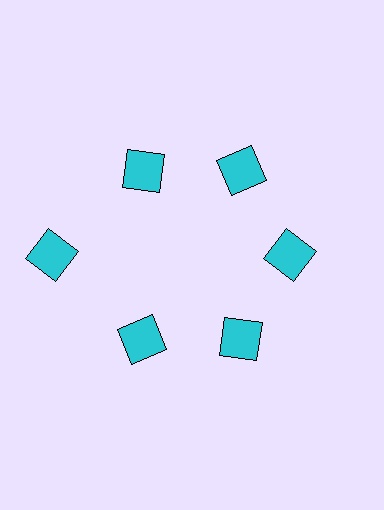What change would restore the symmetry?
The symmetry would be restored by moving it inward, back onto the ring so that all 6 squares sit at equal angles and equal distance from the center.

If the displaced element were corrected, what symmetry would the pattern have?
It would have 6-fold rotational symmetry — the pattern would map onto itself every 60 degrees.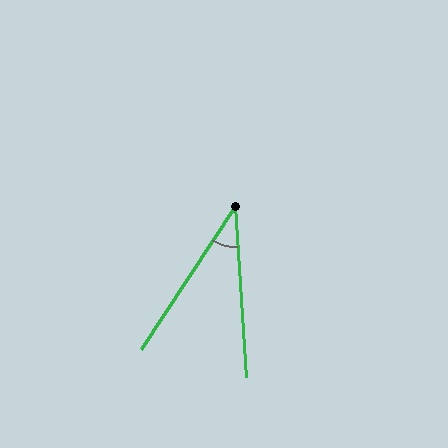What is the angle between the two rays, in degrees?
Approximately 37 degrees.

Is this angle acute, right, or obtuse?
It is acute.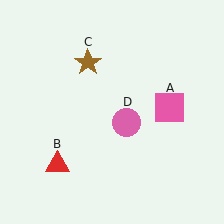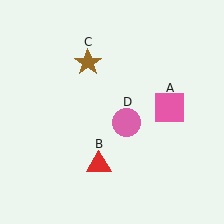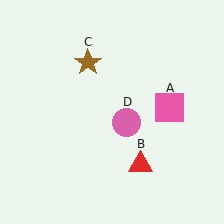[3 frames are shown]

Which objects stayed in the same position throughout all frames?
Pink square (object A) and brown star (object C) and pink circle (object D) remained stationary.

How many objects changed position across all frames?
1 object changed position: red triangle (object B).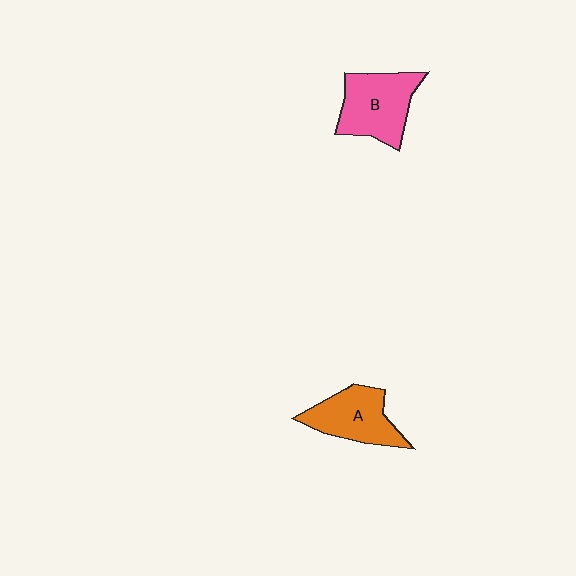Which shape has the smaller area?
Shape A (orange).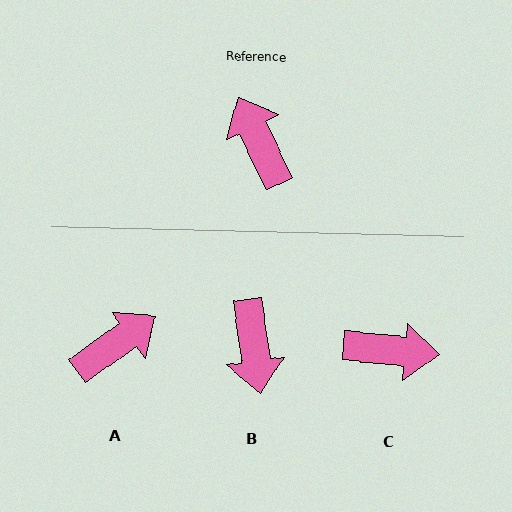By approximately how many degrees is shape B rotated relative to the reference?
Approximately 162 degrees counter-clockwise.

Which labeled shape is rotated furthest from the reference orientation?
B, about 162 degrees away.